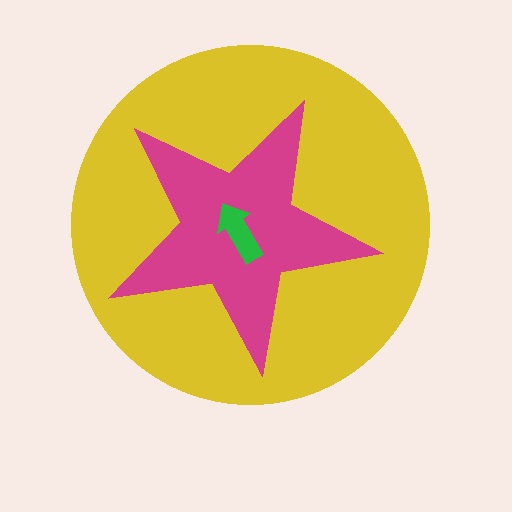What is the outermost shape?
The yellow circle.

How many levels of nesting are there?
3.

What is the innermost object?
The green arrow.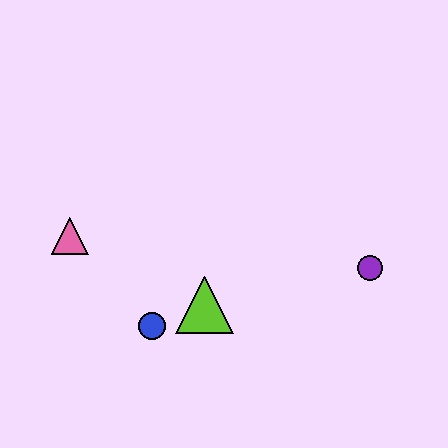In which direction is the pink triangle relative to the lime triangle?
The pink triangle is to the left of the lime triangle.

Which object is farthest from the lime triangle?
The purple circle is farthest from the lime triangle.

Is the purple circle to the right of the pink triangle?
Yes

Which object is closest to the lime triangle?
The blue circle is closest to the lime triangle.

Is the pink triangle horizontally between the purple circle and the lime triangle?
No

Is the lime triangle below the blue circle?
No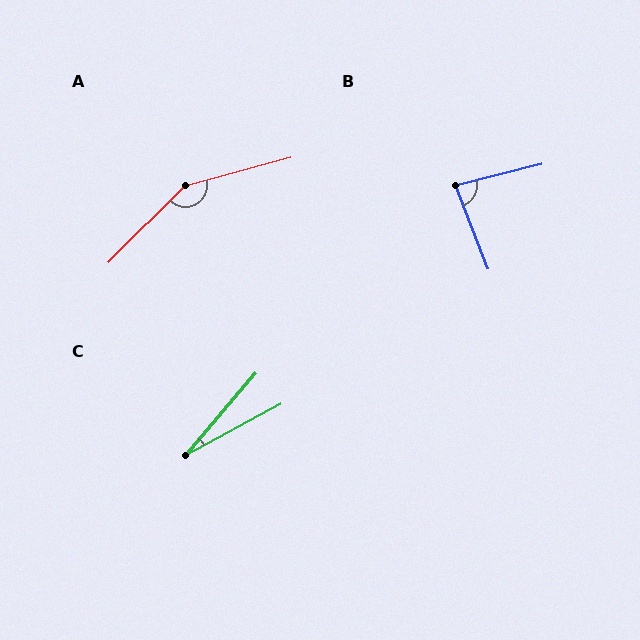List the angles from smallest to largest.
C (21°), B (82°), A (150°).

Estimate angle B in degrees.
Approximately 82 degrees.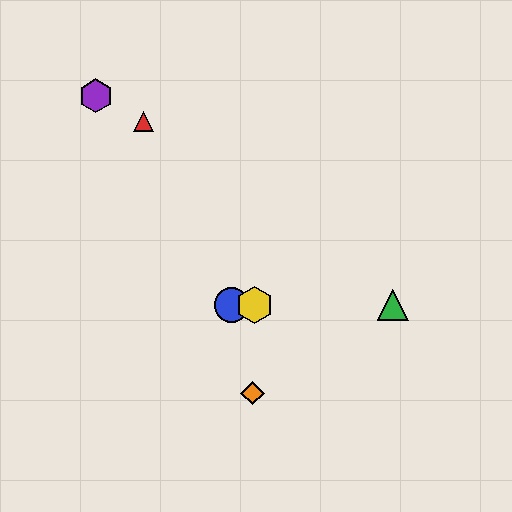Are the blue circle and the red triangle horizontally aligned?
No, the blue circle is at y≈305 and the red triangle is at y≈122.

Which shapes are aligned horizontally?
The blue circle, the green triangle, the yellow hexagon are aligned horizontally.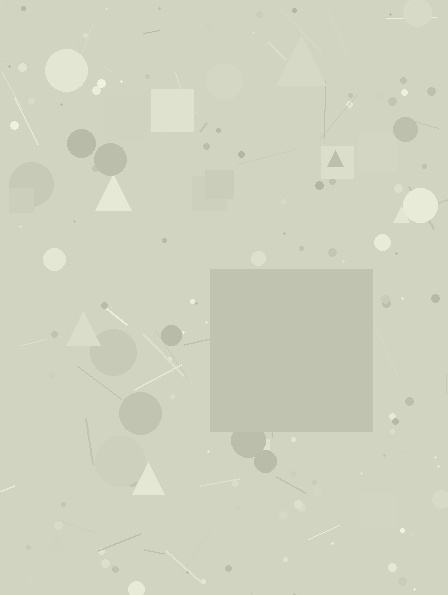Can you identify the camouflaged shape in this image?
The camouflaged shape is a square.